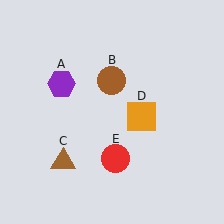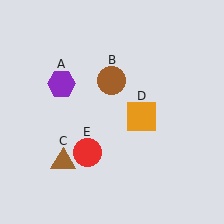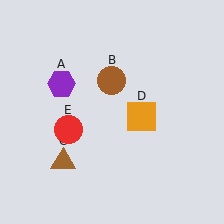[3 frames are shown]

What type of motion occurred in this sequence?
The red circle (object E) rotated clockwise around the center of the scene.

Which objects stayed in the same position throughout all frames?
Purple hexagon (object A) and brown circle (object B) and brown triangle (object C) and orange square (object D) remained stationary.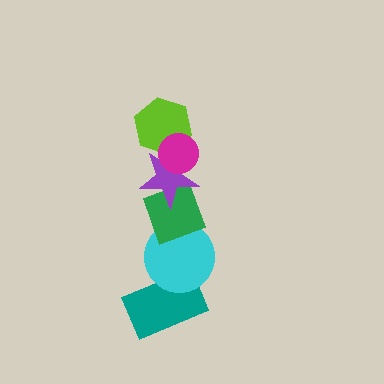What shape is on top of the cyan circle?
The green diamond is on top of the cyan circle.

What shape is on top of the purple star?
The lime hexagon is on top of the purple star.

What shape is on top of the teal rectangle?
The cyan circle is on top of the teal rectangle.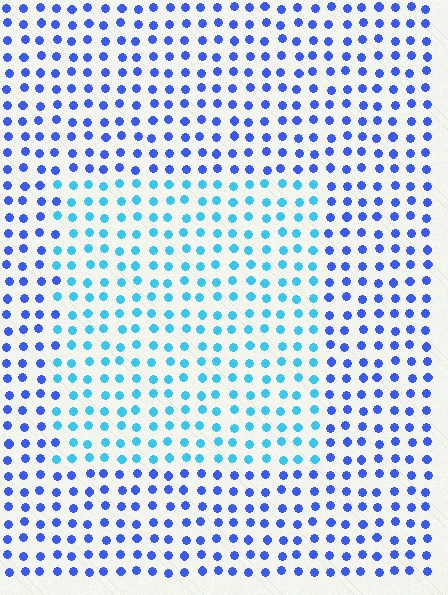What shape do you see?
I see a rectangle.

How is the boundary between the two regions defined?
The boundary is defined purely by a slight shift in hue (about 38 degrees). Spacing, size, and orientation are identical on both sides.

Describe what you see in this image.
The image is filled with small blue elements in a uniform arrangement. A rectangle-shaped region is visible where the elements are tinted to a slightly different hue, forming a subtle color boundary.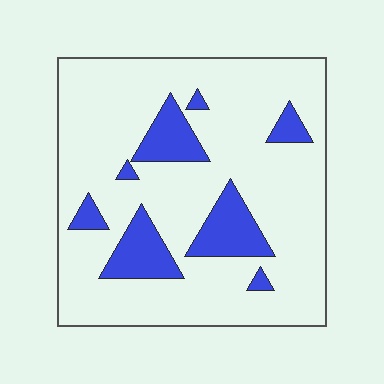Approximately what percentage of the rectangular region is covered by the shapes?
Approximately 15%.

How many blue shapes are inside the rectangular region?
8.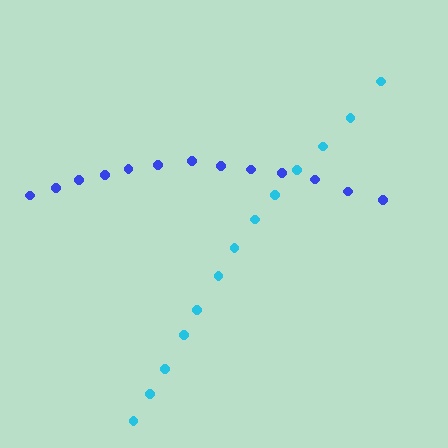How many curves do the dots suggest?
There are 2 distinct paths.